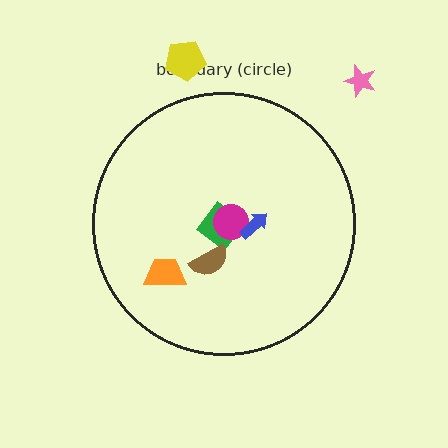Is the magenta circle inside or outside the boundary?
Inside.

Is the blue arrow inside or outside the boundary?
Inside.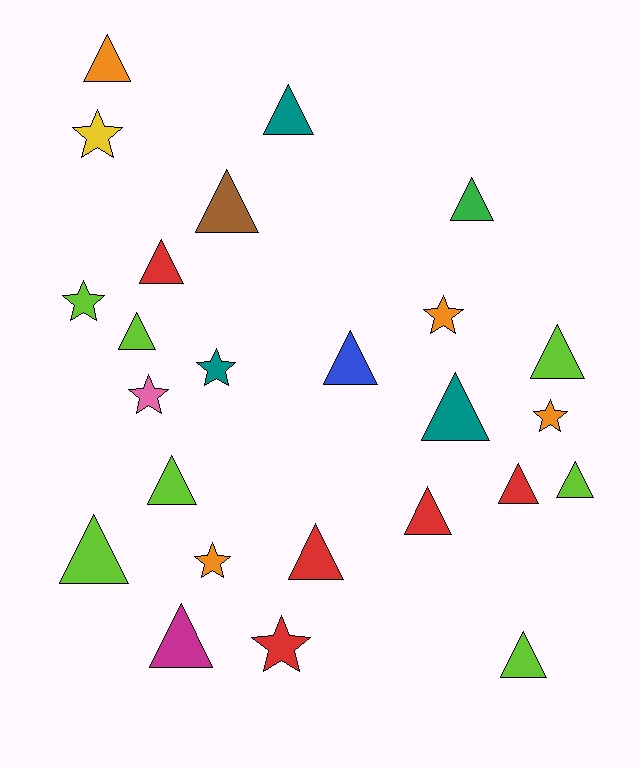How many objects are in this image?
There are 25 objects.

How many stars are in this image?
There are 8 stars.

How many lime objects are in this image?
There are 7 lime objects.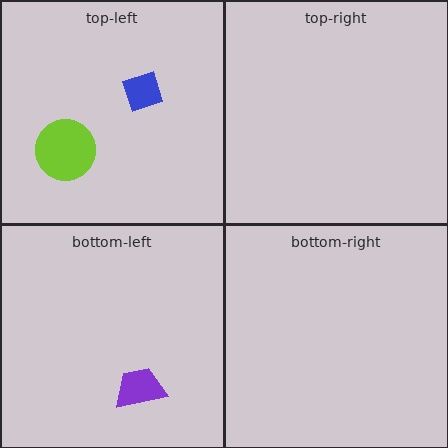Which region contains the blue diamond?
The top-left region.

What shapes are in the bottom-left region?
The purple trapezoid.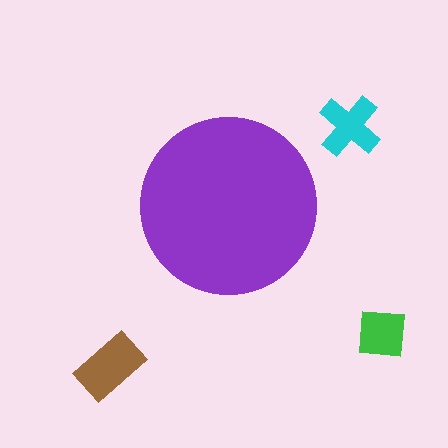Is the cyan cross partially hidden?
No, the cyan cross is fully visible.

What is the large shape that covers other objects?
A purple circle.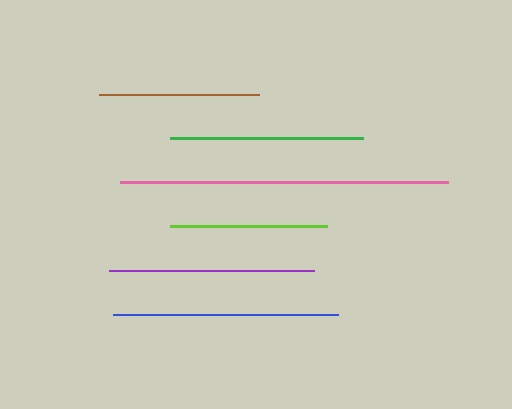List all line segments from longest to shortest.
From longest to shortest: pink, blue, purple, green, brown, lime.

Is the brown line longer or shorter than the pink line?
The pink line is longer than the brown line.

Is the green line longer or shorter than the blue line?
The blue line is longer than the green line.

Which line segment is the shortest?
The lime line is the shortest at approximately 156 pixels.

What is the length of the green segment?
The green segment is approximately 193 pixels long.